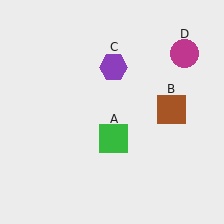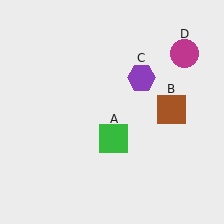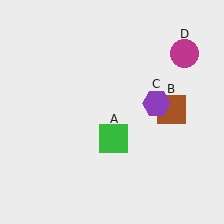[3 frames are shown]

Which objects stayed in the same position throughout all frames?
Green square (object A) and brown square (object B) and magenta circle (object D) remained stationary.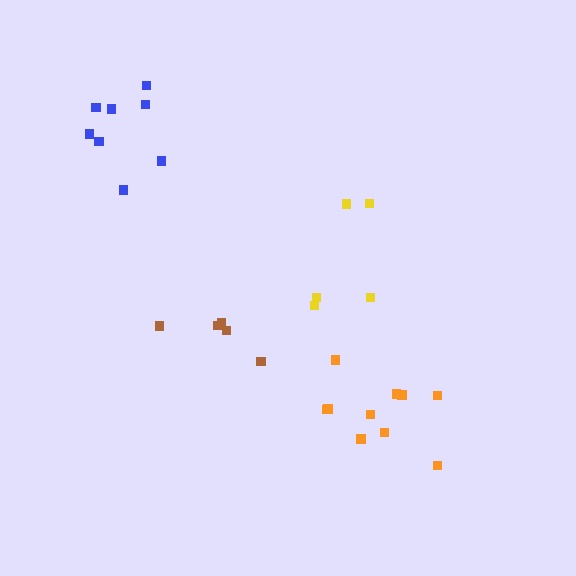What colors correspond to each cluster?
The clusters are colored: yellow, brown, orange, blue.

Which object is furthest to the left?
The blue cluster is leftmost.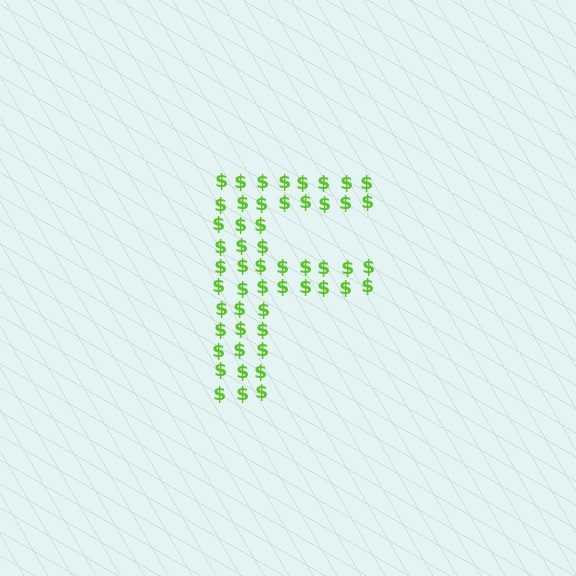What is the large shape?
The large shape is the letter F.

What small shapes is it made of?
It is made of small dollar signs.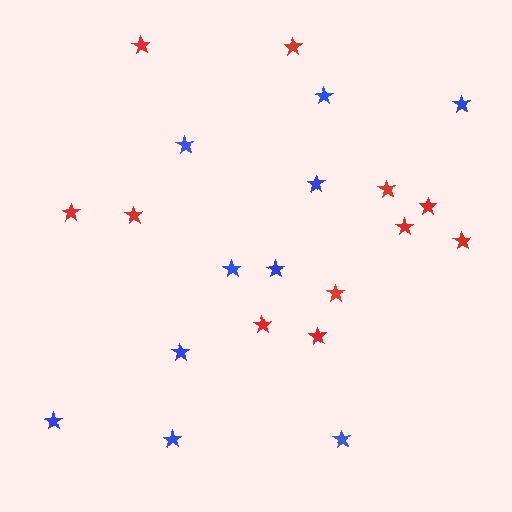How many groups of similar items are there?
There are 2 groups: one group of blue stars (10) and one group of red stars (11).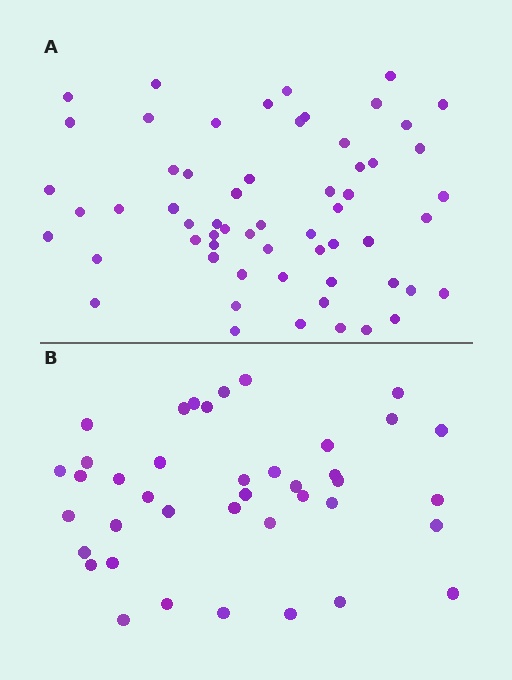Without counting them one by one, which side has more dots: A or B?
Region A (the top region) has more dots.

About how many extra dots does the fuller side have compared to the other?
Region A has approximately 20 more dots than region B.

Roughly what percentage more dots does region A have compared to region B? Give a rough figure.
About 50% more.